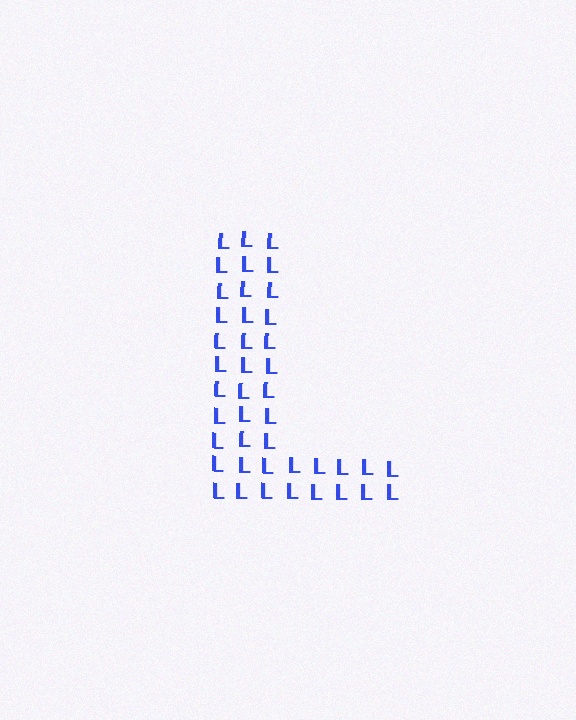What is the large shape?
The large shape is the letter L.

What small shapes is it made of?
It is made of small letter L's.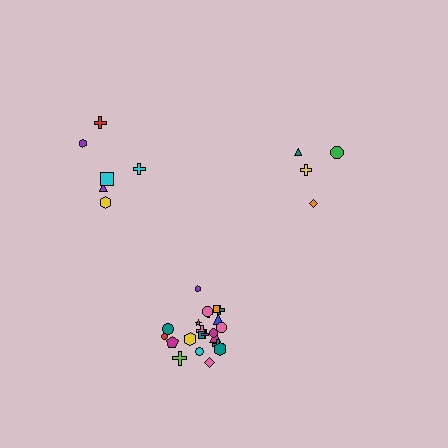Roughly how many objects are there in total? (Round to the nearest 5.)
Roughly 30 objects in total.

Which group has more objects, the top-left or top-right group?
The top-left group.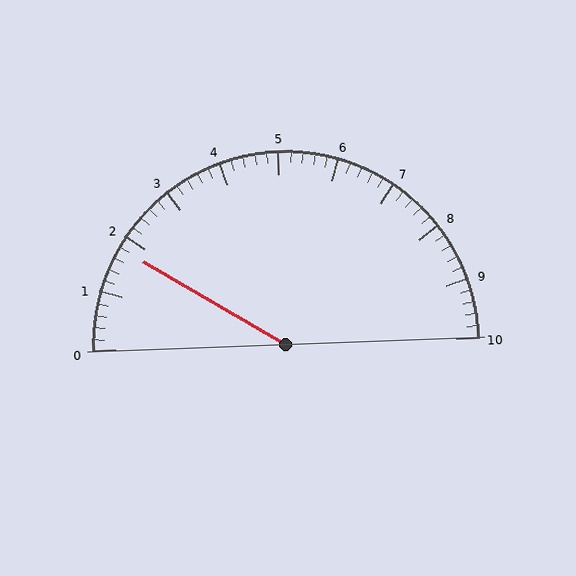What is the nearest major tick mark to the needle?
The nearest major tick mark is 2.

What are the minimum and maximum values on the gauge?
The gauge ranges from 0 to 10.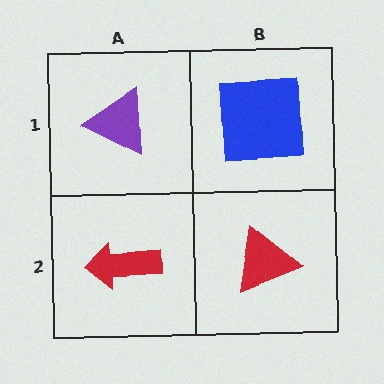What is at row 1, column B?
A blue square.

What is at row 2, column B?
A red triangle.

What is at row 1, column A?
A purple triangle.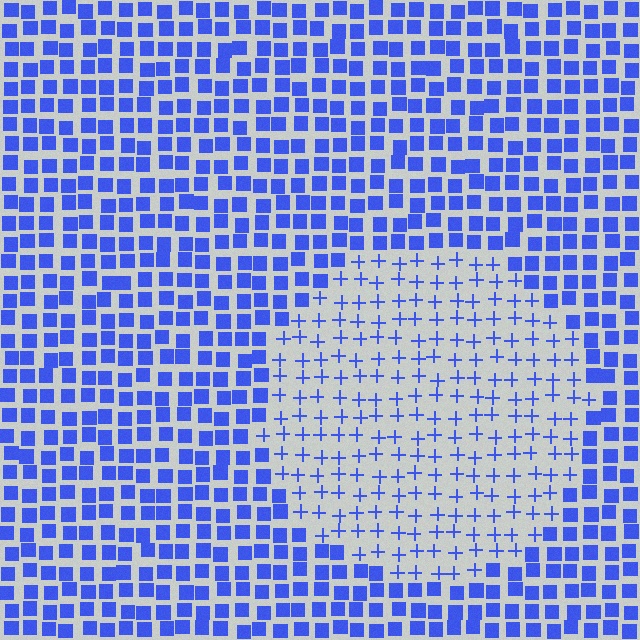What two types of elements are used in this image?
The image uses plus signs inside the circle region and squares outside it.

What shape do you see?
I see a circle.